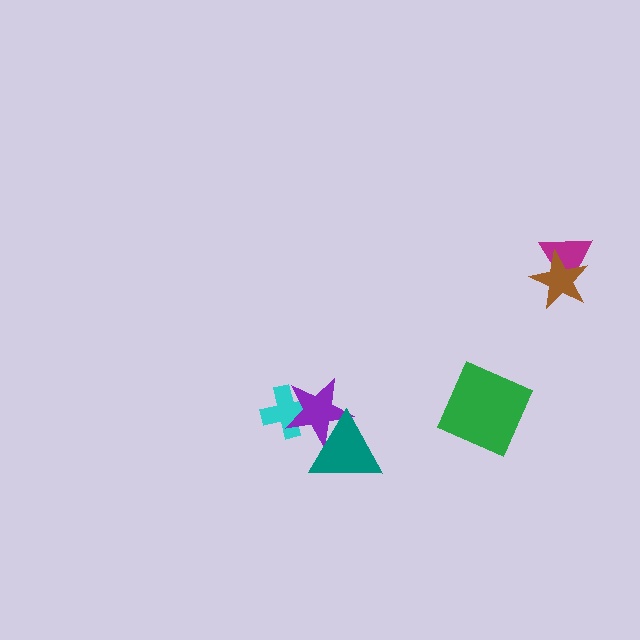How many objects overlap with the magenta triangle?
1 object overlaps with the magenta triangle.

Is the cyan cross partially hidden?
Yes, it is partially covered by another shape.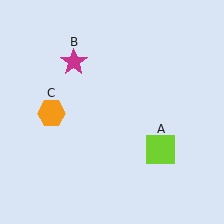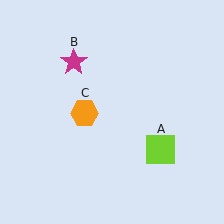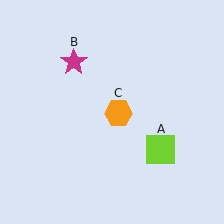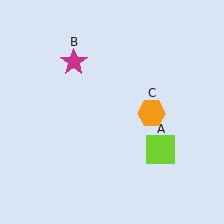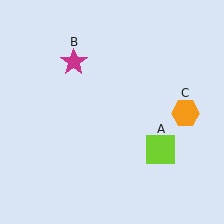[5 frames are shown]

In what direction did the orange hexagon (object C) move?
The orange hexagon (object C) moved right.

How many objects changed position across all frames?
1 object changed position: orange hexagon (object C).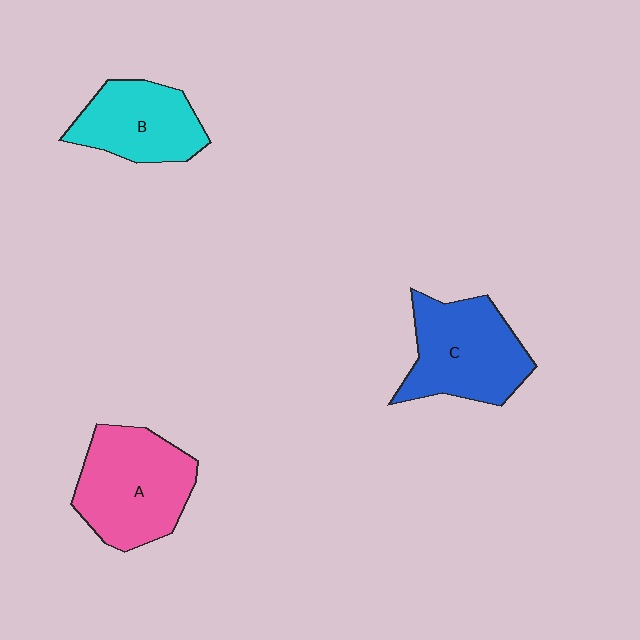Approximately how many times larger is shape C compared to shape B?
Approximately 1.2 times.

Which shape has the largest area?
Shape A (pink).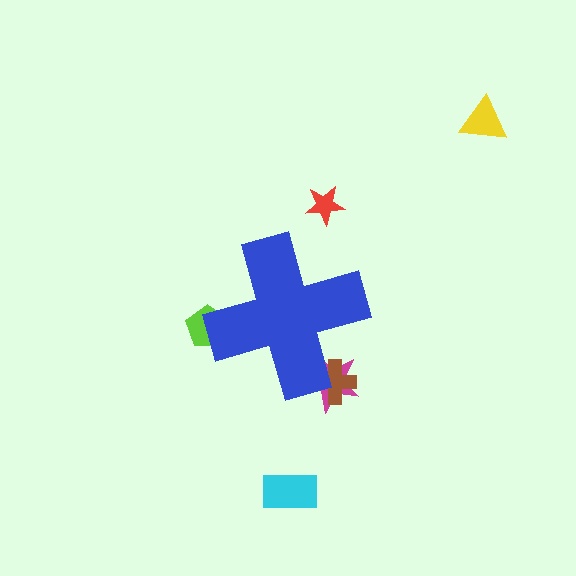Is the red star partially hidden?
No, the red star is fully visible.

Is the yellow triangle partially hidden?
No, the yellow triangle is fully visible.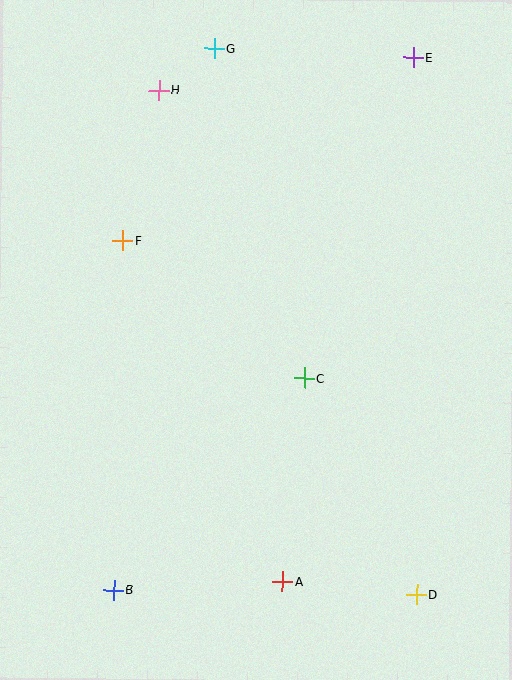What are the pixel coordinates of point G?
Point G is at (214, 49).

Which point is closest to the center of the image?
Point C at (304, 378) is closest to the center.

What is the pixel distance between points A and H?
The distance between A and H is 507 pixels.